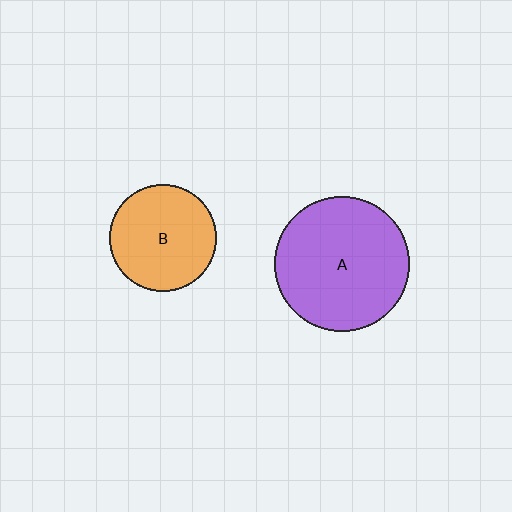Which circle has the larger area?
Circle A (purple).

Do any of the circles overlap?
No, none of the circles overlap.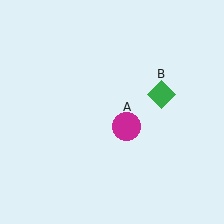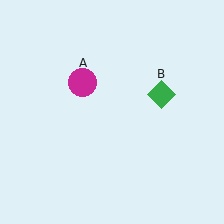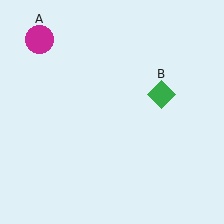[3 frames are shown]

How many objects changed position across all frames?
1 object changed position: magenta circle (object A).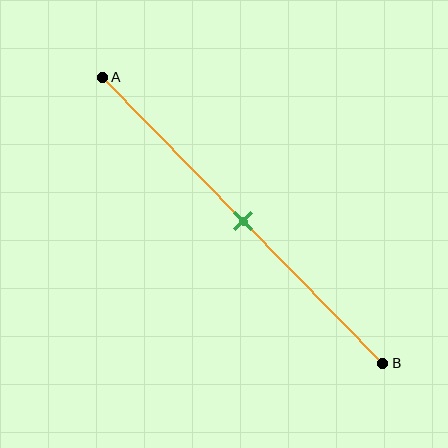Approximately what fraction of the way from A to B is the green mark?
The green mark is approximately 50% of the way from A to B.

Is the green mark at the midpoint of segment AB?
Yes, the mark is approximately at the midpoint.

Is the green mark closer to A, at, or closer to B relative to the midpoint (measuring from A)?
The green mark is approximately at the midpoint of segment AB.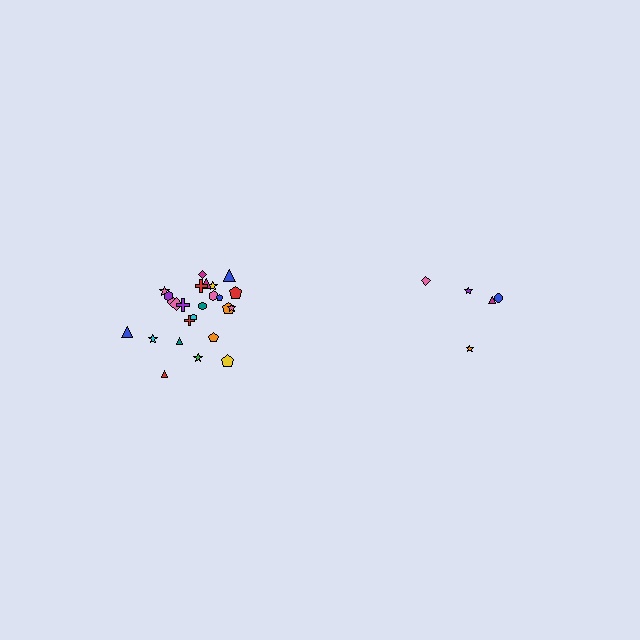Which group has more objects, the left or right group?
The left group.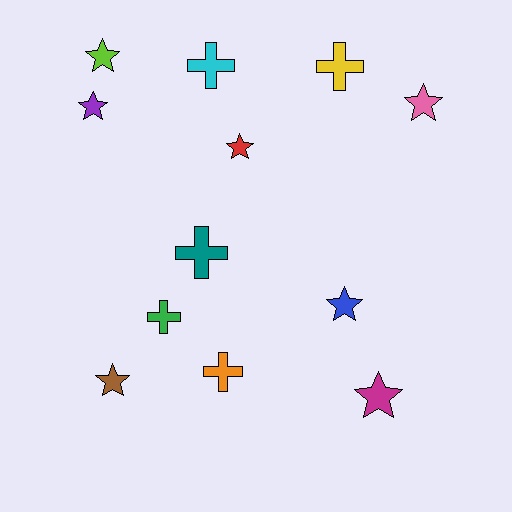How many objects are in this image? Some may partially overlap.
There are 12 objects.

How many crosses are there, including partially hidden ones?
There are 5 crosses.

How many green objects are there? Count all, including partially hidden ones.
There is 1 green object.